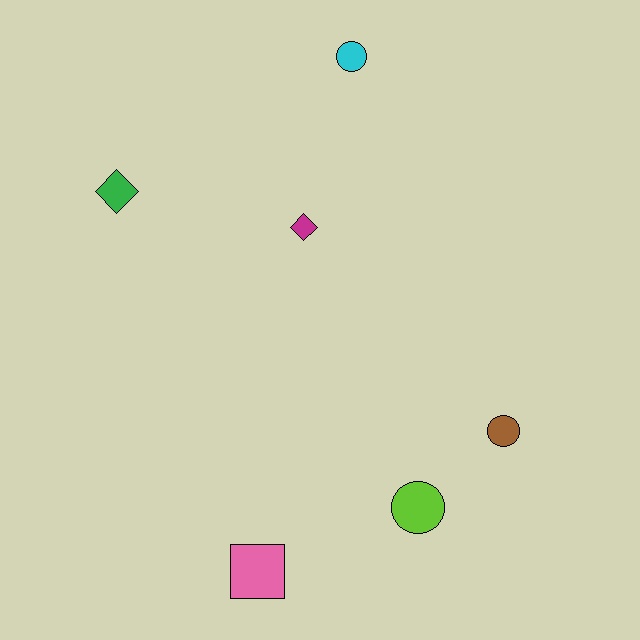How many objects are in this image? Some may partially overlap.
There are 6 objects.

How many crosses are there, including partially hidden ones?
There are no crosses.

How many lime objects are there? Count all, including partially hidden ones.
There is 1 lime object.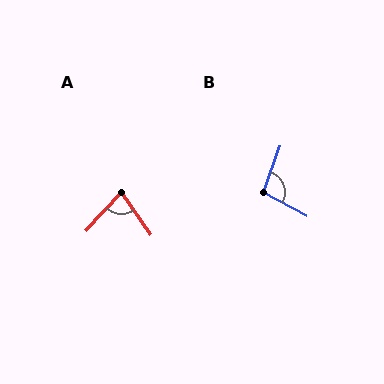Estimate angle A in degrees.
Approximately 78 degrees.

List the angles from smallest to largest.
A (78°), B (99°).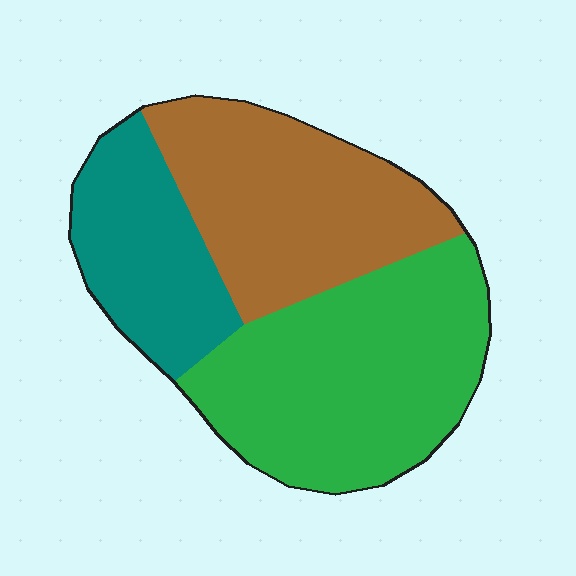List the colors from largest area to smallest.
From largest to smallest: green, brown, teal.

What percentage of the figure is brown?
Brown covers roughly 35% of the figure.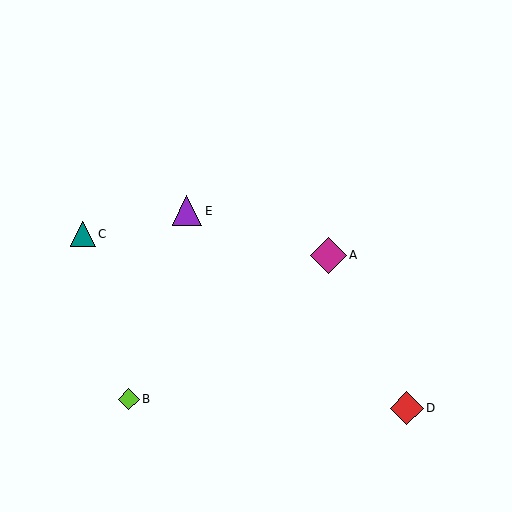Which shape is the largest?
The magenta diamond (labeled A) is the largest.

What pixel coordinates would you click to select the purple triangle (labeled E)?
Click at (187, 211) to select the purple triangle E.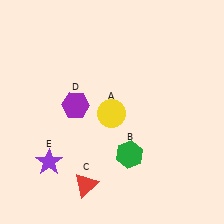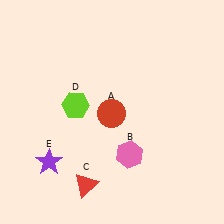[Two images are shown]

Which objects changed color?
A changed from yellow to red. B changed from green to pink. D changed from purple to lime.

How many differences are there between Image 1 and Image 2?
There are 3 differences between the two images.